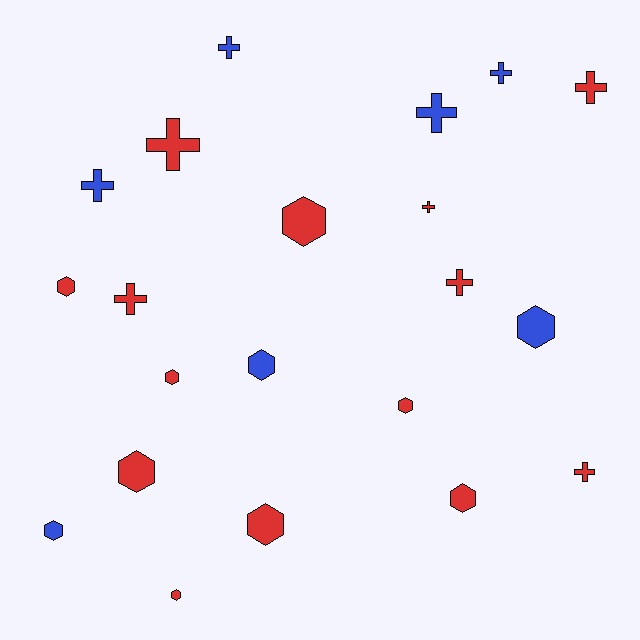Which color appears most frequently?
Red, with 14 objects.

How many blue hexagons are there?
There are 3 blue hexagons.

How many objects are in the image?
There are 21 objects.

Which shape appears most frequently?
Hexagon, with 11 objects.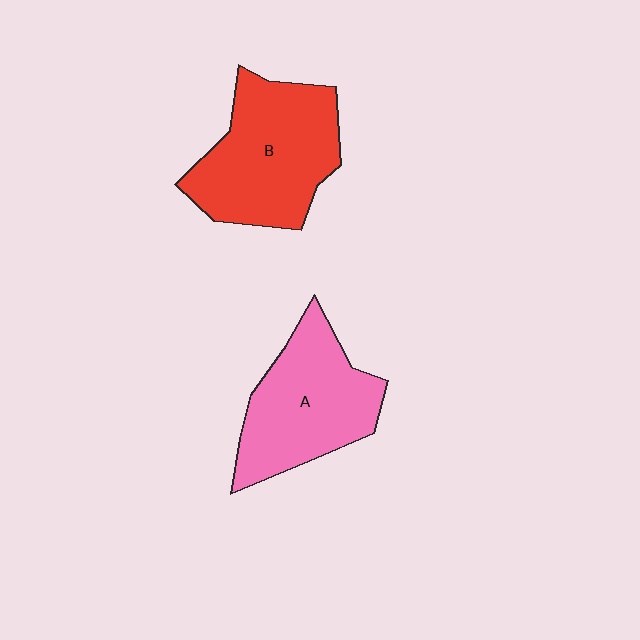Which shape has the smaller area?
Shape A (pink).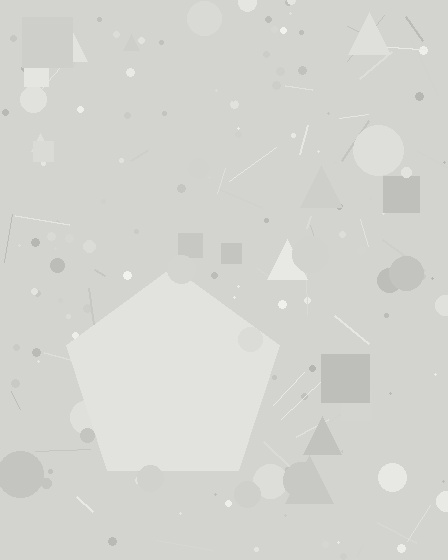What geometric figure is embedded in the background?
A pentagon is embedded in the background.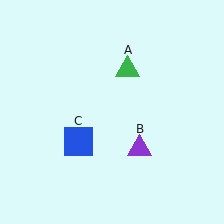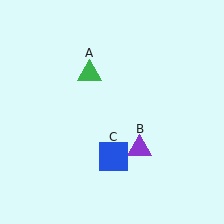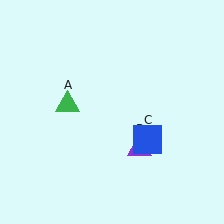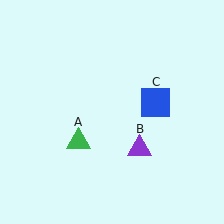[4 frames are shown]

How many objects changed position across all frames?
2 objects changed position: green triangle (object A), blue square (object C).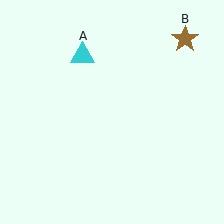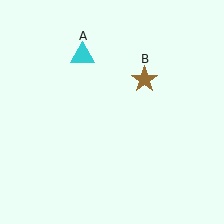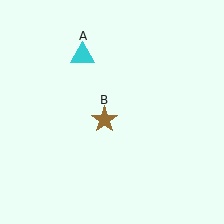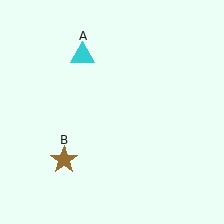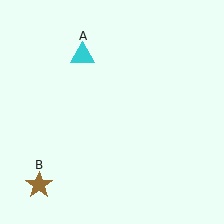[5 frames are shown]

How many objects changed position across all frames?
1 object changed position: brown star (object B).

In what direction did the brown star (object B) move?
The brown star (object B) moved down and to the left.